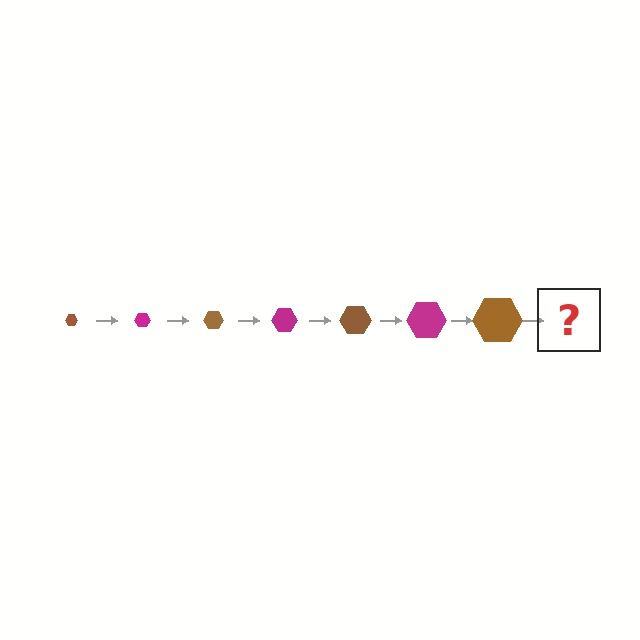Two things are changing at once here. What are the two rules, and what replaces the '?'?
The two rules are that the hexagon grows larger each step and the color cycles through brown and magenta. The '?' should be a magenta hexagon, larger than the previous one.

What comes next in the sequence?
The next element should be a magenta hexagon, larger than the previous one.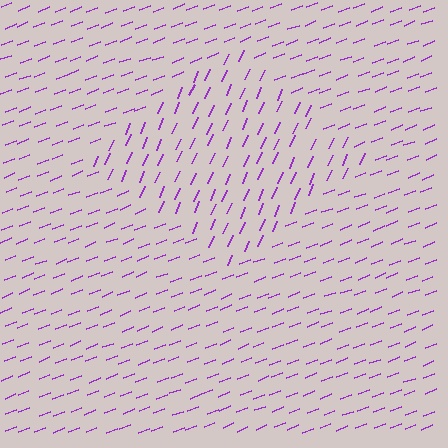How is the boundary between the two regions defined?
The boundary is defined purely by a change in line orientation (approximately 45 degrees difference). All lines are the same color and thickness.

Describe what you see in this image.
The image is filled with small purple line segments. A diamond region in the image has lines oriented differently from the surrounding lines, creating a visible texture boundary.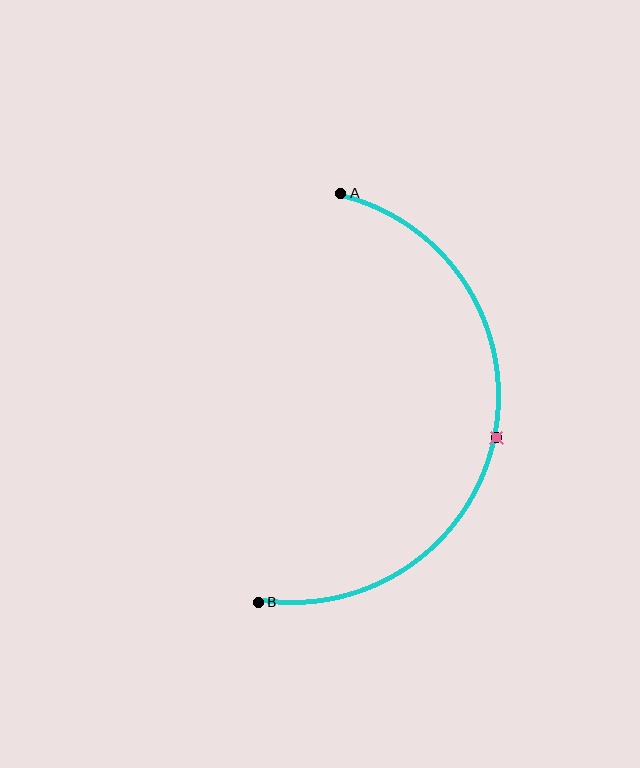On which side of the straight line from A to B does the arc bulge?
The arc bulges to the right of the straight line connecting A and B.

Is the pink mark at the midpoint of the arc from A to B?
Yes. The pink mark lies on the arc at equal arc-length from both A and B — it is the arc midpoint.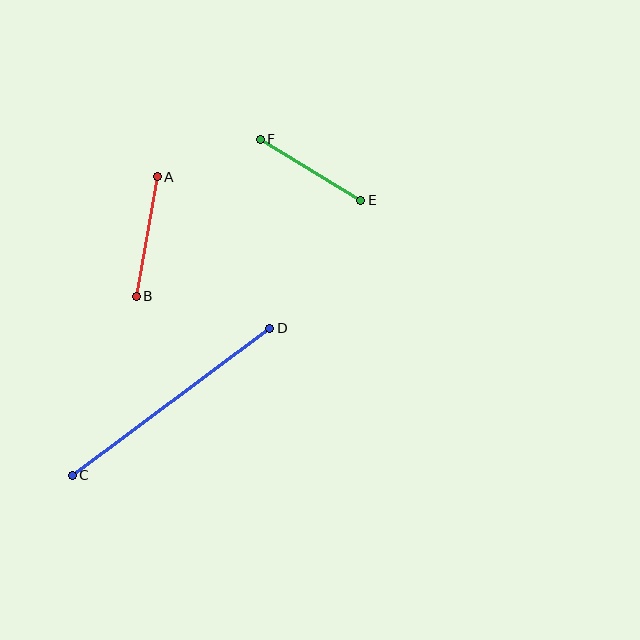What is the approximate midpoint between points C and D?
The midpoint is at approximately (171, 402) pixels.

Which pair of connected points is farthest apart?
Points C and D are farthest apart.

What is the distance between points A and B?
The distance is approximately 121 pixels.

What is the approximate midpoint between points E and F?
The midpoint is at approximately (310, 170) pixels.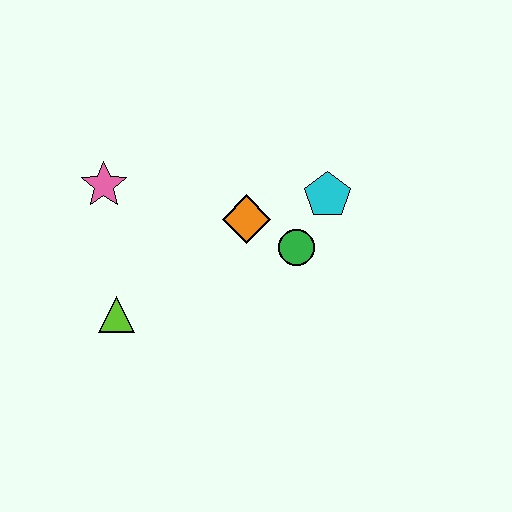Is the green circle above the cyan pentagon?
No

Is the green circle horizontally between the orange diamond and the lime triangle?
No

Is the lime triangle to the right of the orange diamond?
No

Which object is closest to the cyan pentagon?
The green circle is closest to the cyan pentagon.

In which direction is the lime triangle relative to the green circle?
The lime triangle is to the left of the green circle.